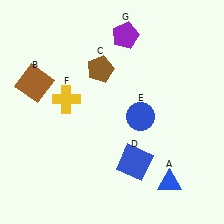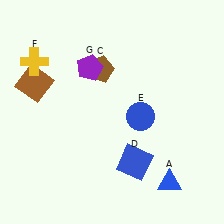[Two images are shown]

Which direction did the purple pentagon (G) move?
The purple pentagon (G) moved left.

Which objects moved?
The objects that moved are: the yellow cross (F), the purple pentagon (G).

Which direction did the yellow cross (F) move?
The yellow cross (F) moved up.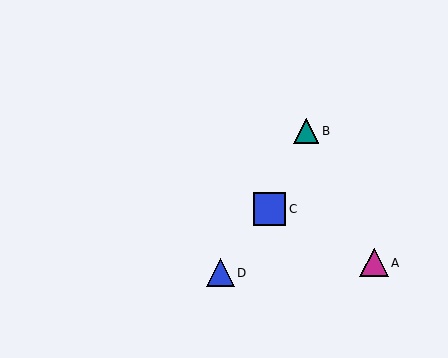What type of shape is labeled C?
Shape C is a blue square.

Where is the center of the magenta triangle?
The center of the magenta triangle is at (374, 263).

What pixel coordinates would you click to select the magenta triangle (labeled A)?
Click at (374, 263) to select the magenta triangle A.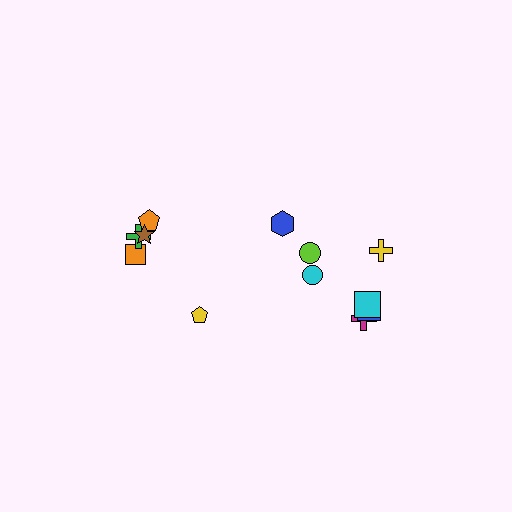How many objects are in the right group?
There are 7 objects.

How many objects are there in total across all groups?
There are 12 objects.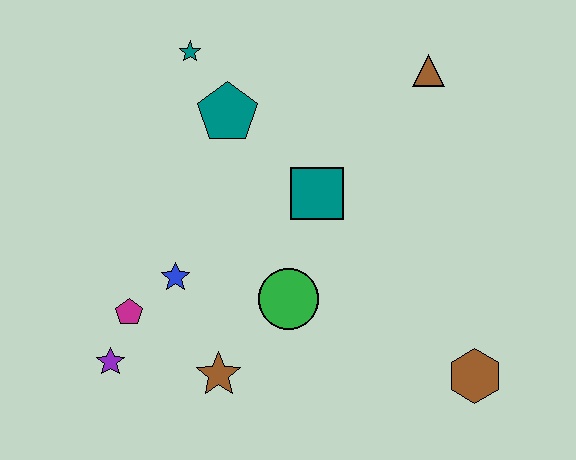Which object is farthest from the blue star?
The brown triangle is farthest from the blue star.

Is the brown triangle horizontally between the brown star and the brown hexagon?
Yes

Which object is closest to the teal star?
The teal pentagon is closest to the teal star.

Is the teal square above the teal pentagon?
No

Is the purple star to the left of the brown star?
Yes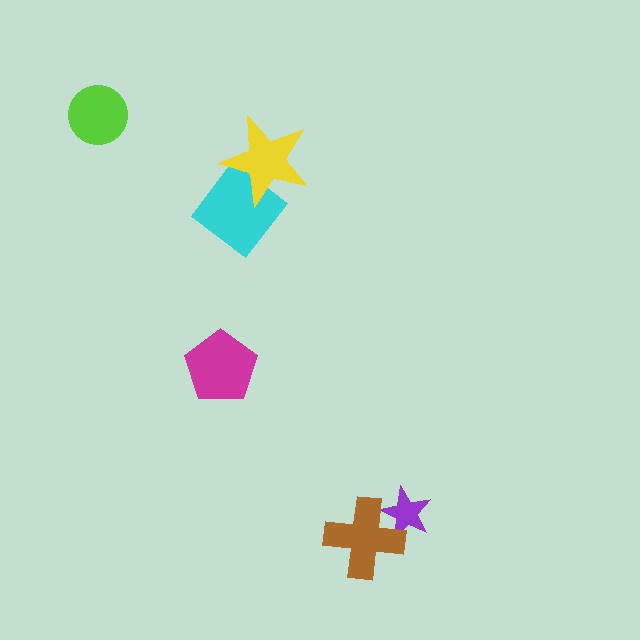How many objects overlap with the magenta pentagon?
0 objects overlap with the magenta pentagon.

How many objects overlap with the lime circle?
0 objects overlap with the lime circle.